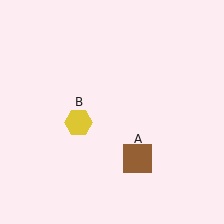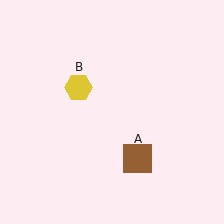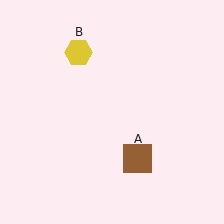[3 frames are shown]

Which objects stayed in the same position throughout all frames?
Brown square (object A) remained stationary.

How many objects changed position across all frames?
1 object changed position: yellow hexagon (object B).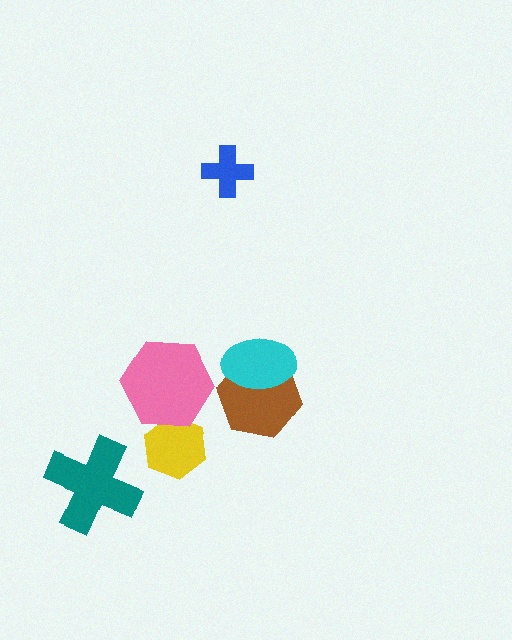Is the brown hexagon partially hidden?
Yes, it is partially covered by another shape.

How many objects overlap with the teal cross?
0 objects overlap with the teal cross.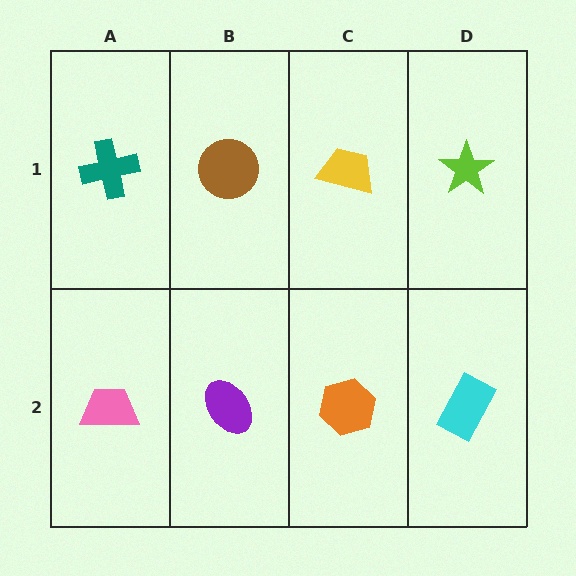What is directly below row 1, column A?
A pink trapezoid.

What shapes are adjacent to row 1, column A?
A pink trapezoid (row 2, column A), a brown circle (row 1, column B).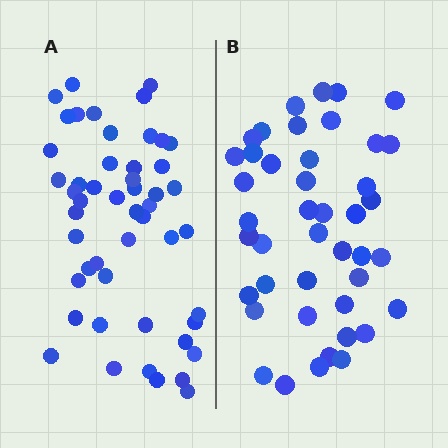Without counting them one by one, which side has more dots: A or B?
Region A (the left region) has more dots.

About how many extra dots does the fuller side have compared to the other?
Region A has roughly 8 or so more dots than region B.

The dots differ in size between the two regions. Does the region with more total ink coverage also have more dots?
No. Region B has more total ink coverage because its dots are larger, but region A actually contains more individual dots. Total area can be misleading — the number of items is what matters here.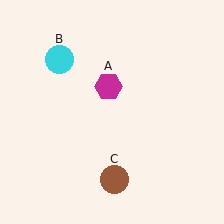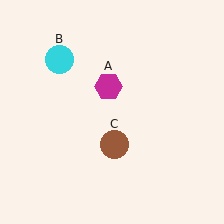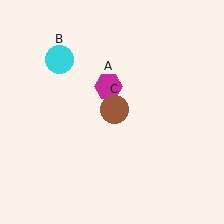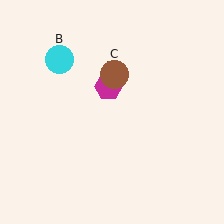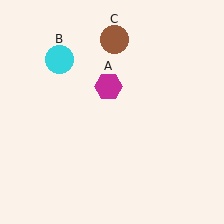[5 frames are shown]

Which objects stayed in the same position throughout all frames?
Magenta hexagon (object A) and cyan circle (object B) remained stationary.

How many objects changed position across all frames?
1 object changed position: brown circle (object C).